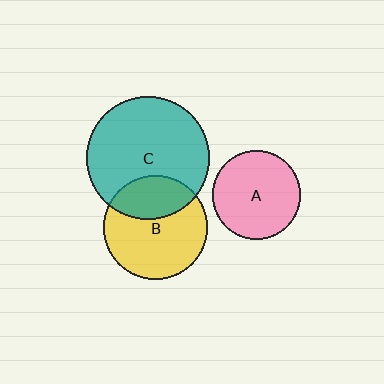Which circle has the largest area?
Circle C (teal).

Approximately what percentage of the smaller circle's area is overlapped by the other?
Approximately 30%.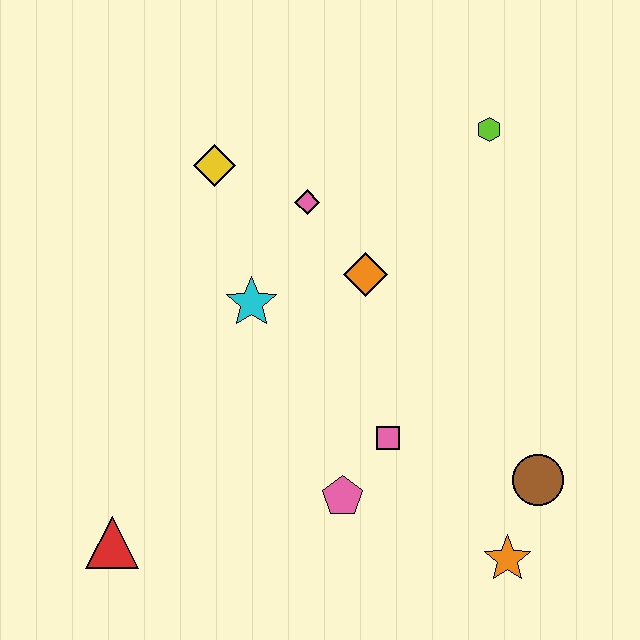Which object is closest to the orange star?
The brown circle is closest to the orange star.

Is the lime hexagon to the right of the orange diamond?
Yes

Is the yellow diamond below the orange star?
No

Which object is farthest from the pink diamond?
The orange star is farthest from the pink diamond.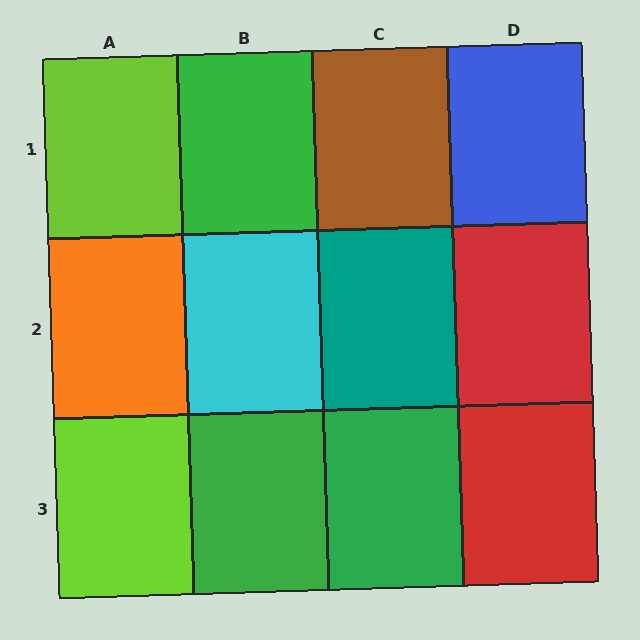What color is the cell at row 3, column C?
Green.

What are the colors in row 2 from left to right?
Orange, cyan, teal, red.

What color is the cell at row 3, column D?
Red.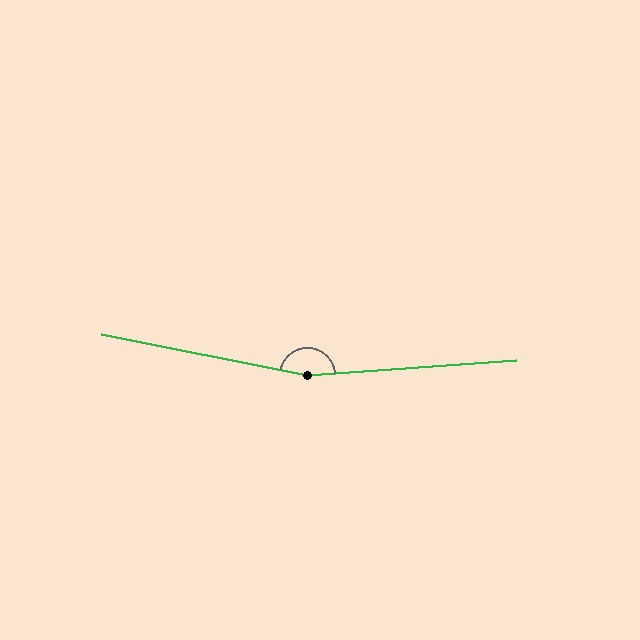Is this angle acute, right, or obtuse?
It is obtuse.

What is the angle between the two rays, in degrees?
Approximately 165 degrees.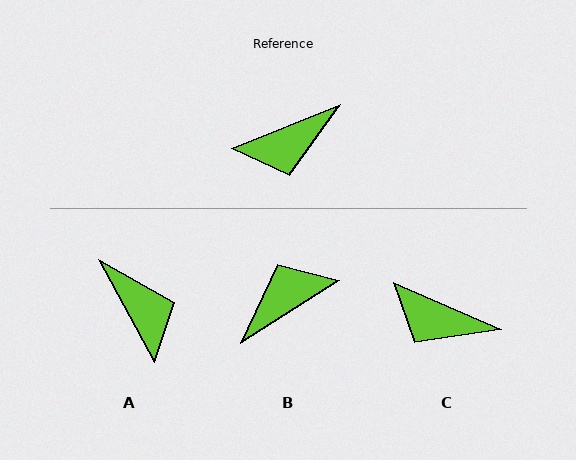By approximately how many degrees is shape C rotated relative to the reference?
Approximately 46 degrees clockwise.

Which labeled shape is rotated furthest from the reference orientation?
B, about 170 degrees away.